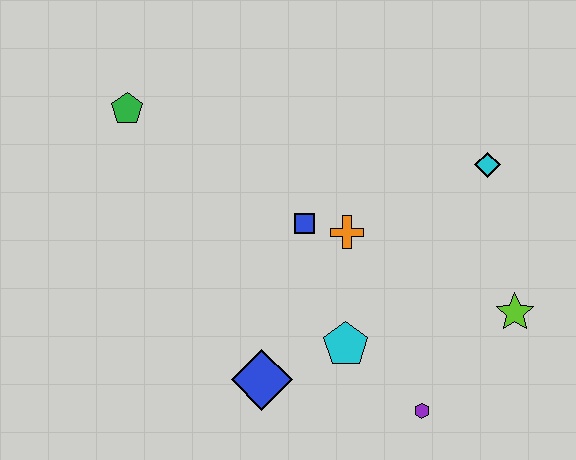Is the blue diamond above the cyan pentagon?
No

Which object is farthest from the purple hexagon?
The green pentagon is farthest from the purple hexagon.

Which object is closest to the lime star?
The purple hexagon is closest to the lime star.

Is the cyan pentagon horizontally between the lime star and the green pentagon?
Yes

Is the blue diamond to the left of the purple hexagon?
Yes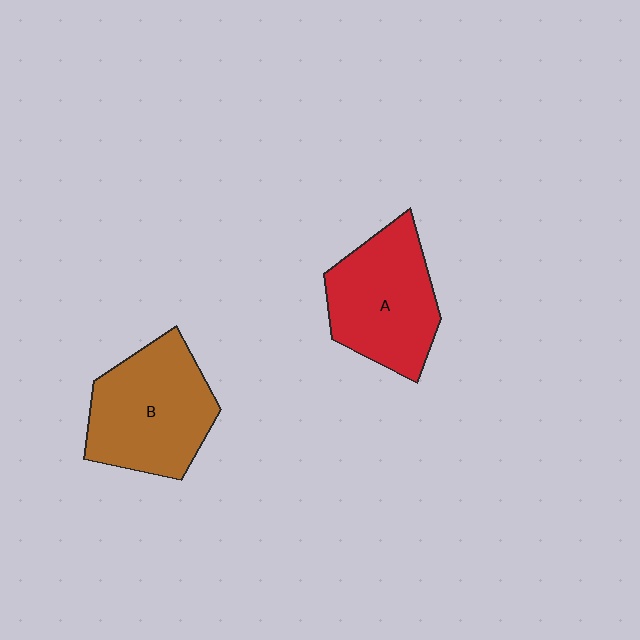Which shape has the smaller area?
Shape A (red).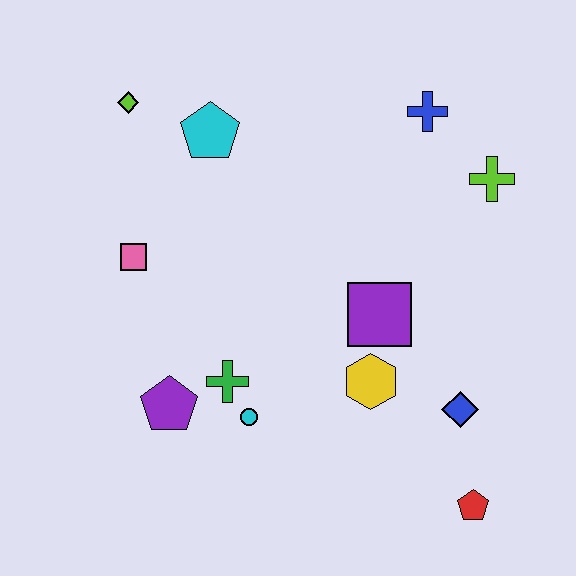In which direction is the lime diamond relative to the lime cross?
The lime diamond is to the left of the lime cross.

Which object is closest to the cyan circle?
The green cross is closest to the cyan circle.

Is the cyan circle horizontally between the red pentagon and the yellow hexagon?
No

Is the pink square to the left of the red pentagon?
Yes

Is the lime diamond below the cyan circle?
No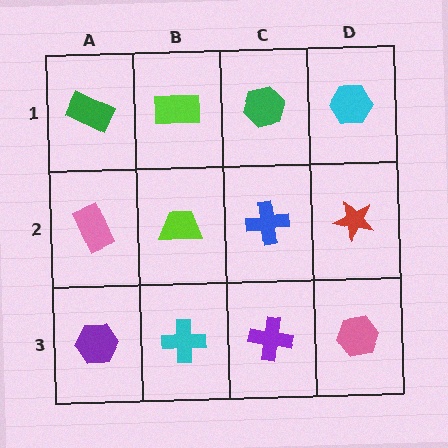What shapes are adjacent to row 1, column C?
A blue cross (row 2, column C), a lime rectangle (row 1, column B), a cyan hexagon (row 1, column D).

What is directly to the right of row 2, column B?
A blue cross.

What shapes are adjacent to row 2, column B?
A lime rectangle (row 1, column B), a cyan cross (row 3, column B), a pink rectangle (row 2, column A), a blue cross (row 2, column C).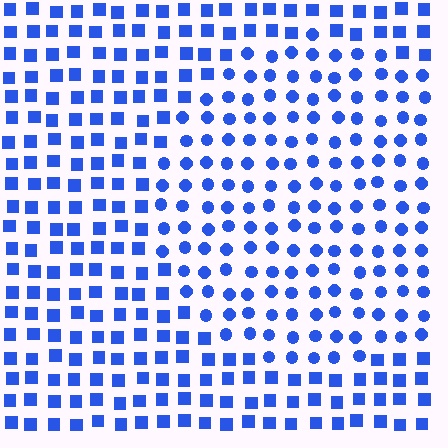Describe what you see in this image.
The image is filled with small blue elements arranged in a uniform grid. A circle-shaped region contains circles, while the surrounding area contains squares. The boundary is defined purely by the change in element shape.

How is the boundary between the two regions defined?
The boundary is defined by a change in element shape: circles inside vs. squares outside. All elements share the same color and spacing.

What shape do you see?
I see a circle.